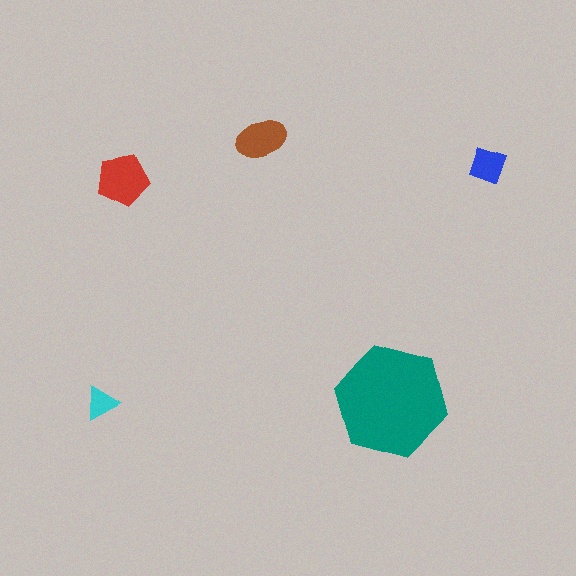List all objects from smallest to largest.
The cyan triangle, the blue square, the brown ellipse, the red pentagon, the teal hexagon.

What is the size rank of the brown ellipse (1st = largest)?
3rd.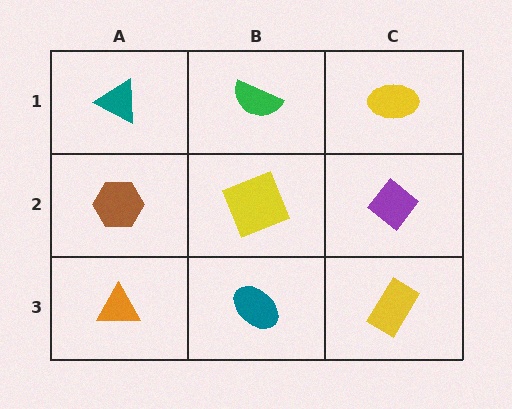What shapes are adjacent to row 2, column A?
A teal triangle (row 1, column A), an orange triangle (row 3, column A), a yellow square (row 2, column B).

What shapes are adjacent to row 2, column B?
A green semicircle (row 1, column B), a teal ellipse (row 3, column B), a brown hexagon (row 2, column A), a purple diamond (row 2, column C).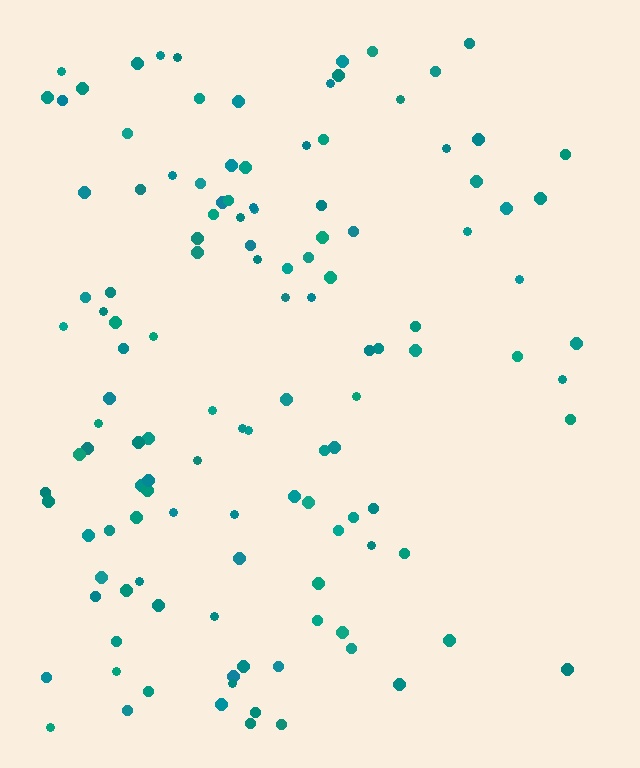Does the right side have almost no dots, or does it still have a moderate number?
Still a moderate number, just noticeably fewer than the left.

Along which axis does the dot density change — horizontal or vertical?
Horizontal.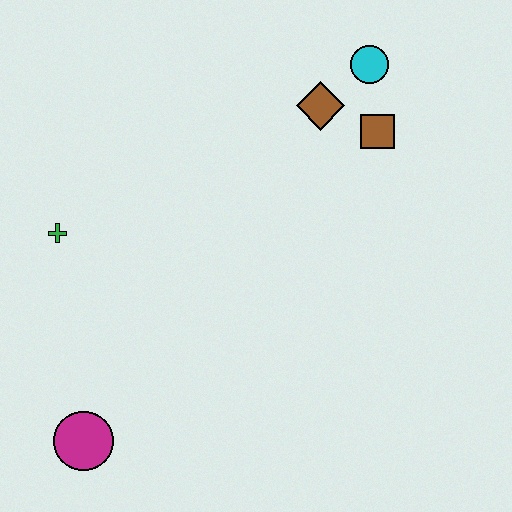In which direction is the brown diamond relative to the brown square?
The brown diamond is to the left of the brown square.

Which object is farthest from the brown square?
The magenta circle is farthest from the brown square.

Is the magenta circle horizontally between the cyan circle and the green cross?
Yes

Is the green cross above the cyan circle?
No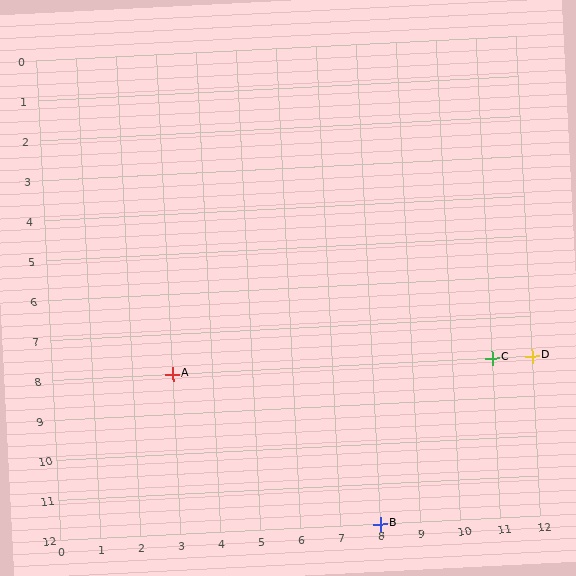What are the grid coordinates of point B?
Point B is at grid coordinates (8, 12).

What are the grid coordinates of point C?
Point C is at grid coordinates (11, 8).